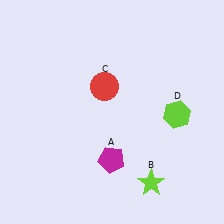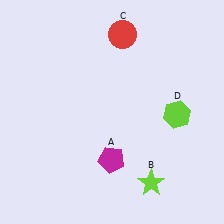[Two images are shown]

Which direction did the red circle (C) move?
The red circle (C) moved up.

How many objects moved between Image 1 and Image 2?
1 object moved between the two images.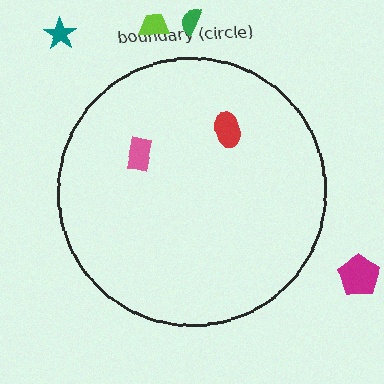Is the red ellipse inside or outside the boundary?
Inside.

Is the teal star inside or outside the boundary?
Outside.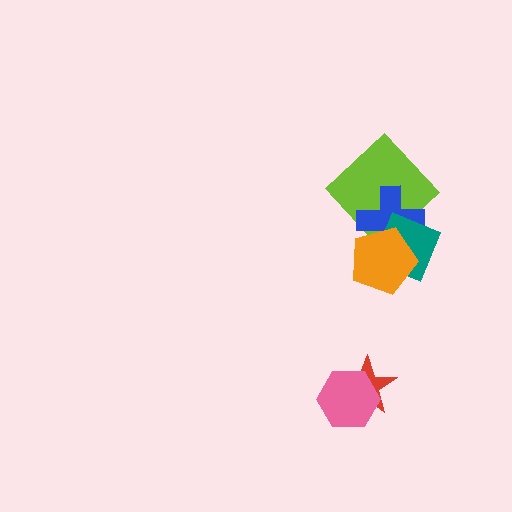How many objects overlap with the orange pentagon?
2 objects overlap with the orange pentagon.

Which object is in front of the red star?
The pink hexagon is in front of the red star.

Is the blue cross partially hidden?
Yes, it is partially covered by another shape.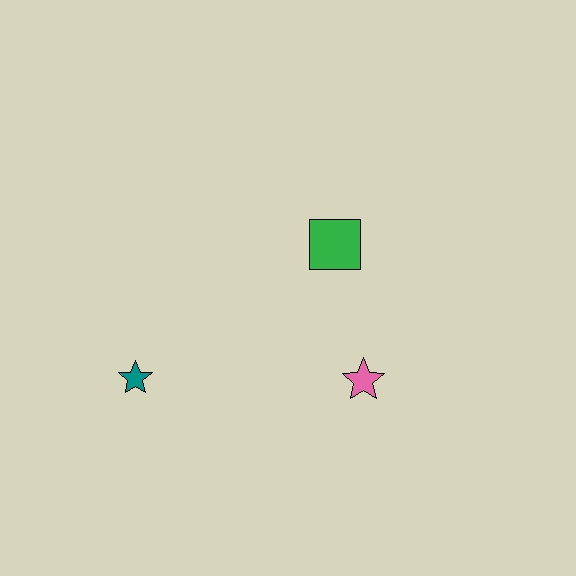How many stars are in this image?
There are 2 stars.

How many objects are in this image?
There are 3 objects.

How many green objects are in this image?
There is 1 green object.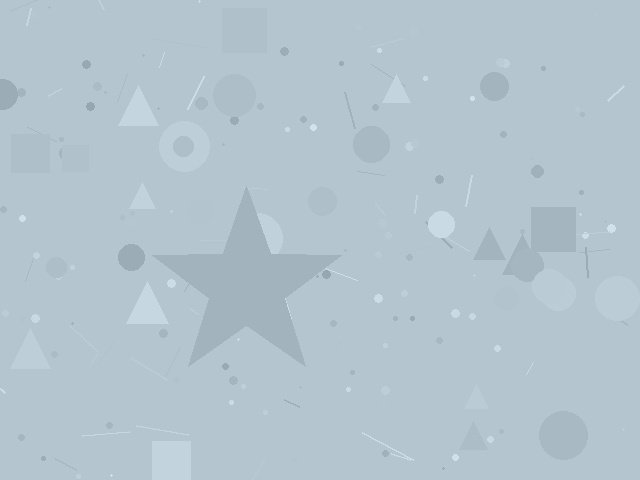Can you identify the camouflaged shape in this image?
The camouflaged shape is a star.